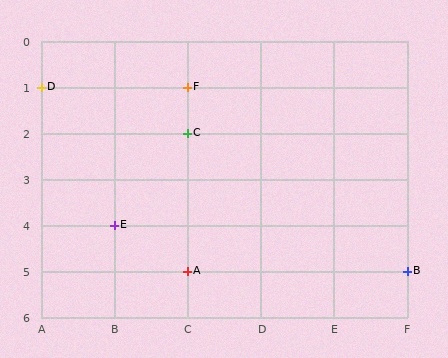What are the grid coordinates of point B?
Point B is at grid coordinates (F, 5).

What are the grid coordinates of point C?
Point C is at grid coordinates (C, 2).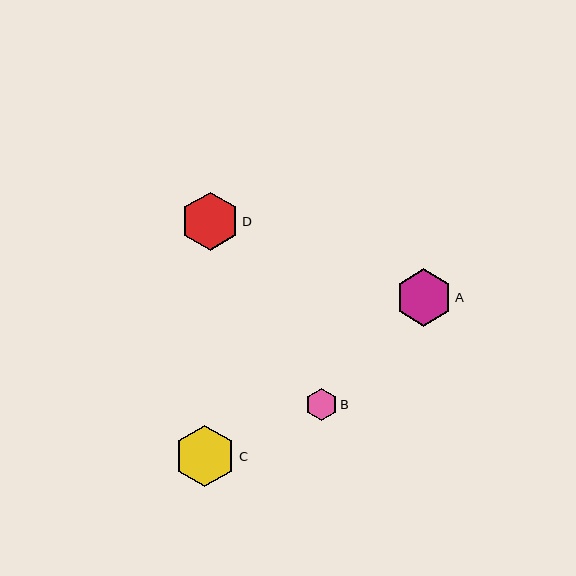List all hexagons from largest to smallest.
From largest to smallest: C, D, A, B.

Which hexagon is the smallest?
Hexagon B is the smallest with a size of approximately 32 pixels.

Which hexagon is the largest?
Hexagon C is the largest with a size of approximately 61 pixels.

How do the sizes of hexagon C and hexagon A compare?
Hexagon C and hexagon A are approximately the same size.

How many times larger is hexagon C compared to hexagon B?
Hexagon C is approximately 1.9 times the size of hexagon B.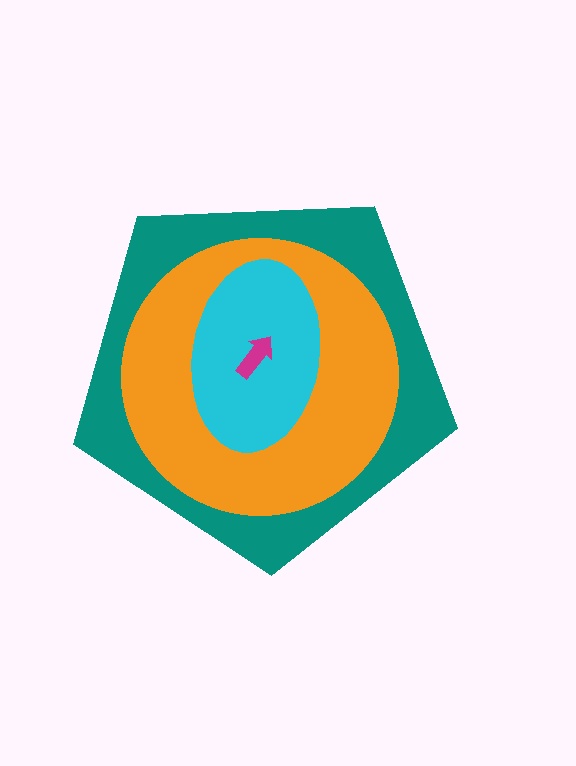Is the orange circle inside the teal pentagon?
Yes.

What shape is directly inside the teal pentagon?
The orange circle.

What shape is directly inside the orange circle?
The cyan ellipse.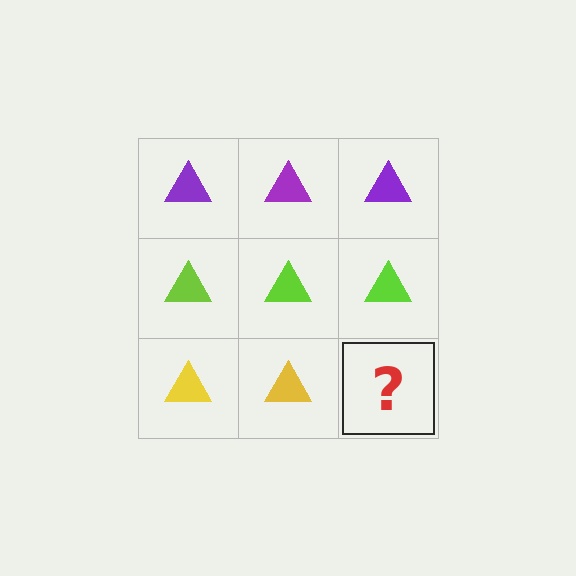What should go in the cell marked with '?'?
The missing cell should contain a yellow triangle.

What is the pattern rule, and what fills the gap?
The rule is that each row has a consistent color. The gap should be filled with a yellow triangle.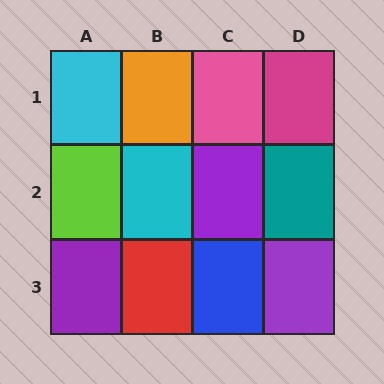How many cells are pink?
1 cell is pink.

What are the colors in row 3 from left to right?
Purple, red, blue, purple.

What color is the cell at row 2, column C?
Purple.